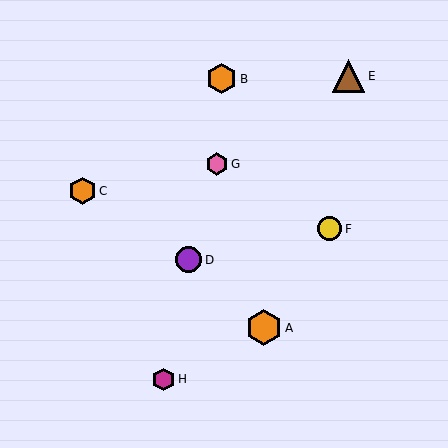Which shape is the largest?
The orange hexagon (labeled A) is the largest.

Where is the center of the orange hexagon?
The center of the orange hexagon is at (221, 79).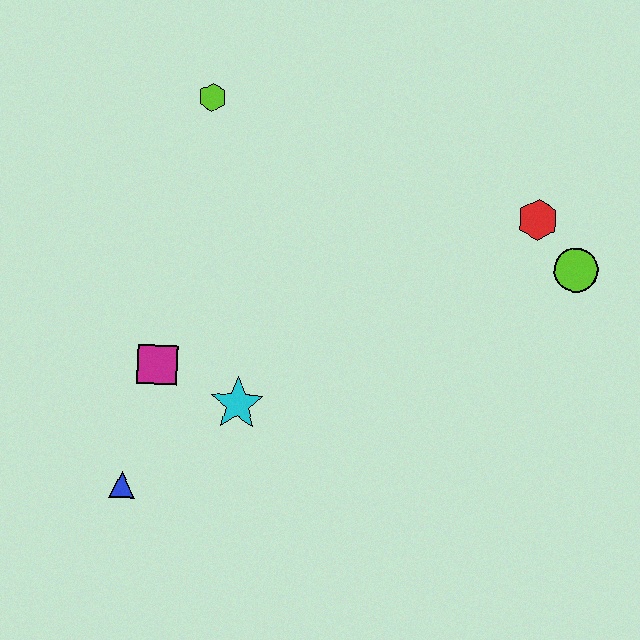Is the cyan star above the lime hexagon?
No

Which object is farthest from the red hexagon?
The blue triangle is farthest from the red hexagon.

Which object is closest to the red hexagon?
The lime circle is closest to the red hexagon.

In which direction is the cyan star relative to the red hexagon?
The cyan star is to the left of the red hexagon.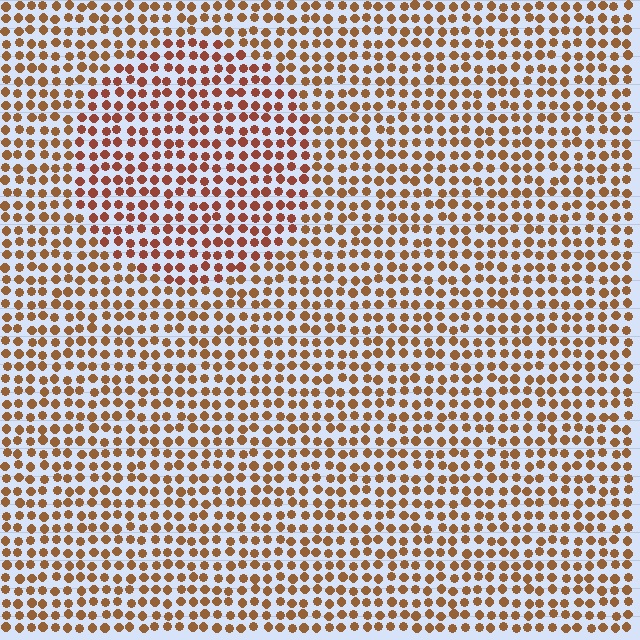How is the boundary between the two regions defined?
The boundary is defined purely by a slight shift in hue (about 19 degrees). Spacing, size, and orientation are identical on both sides.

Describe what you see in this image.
The image is filled with small brown elements in a uniform arrangement. A circle-shaped region is visible where the elements are tinted to a slightly different hue, forming a subtle color boundary.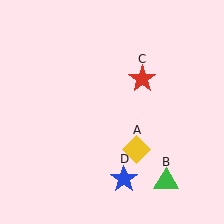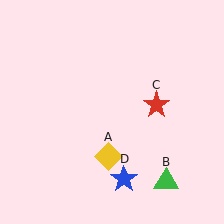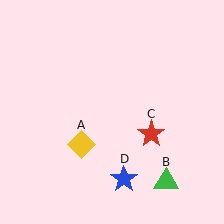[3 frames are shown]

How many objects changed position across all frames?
2 objects changed position: yellow diamond (object A), red star (object C).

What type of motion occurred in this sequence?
The yellow diamond (object A), red star (object C) rotated clockwise around the center of the scene.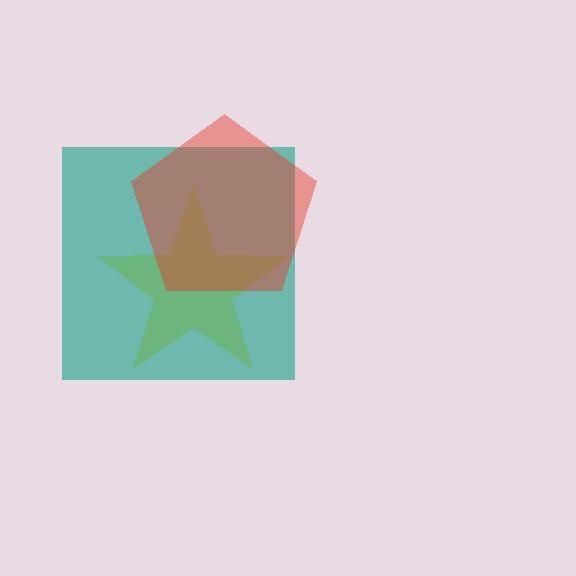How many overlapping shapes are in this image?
There are 3 overlapping shapes in the image.